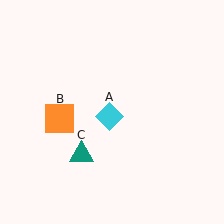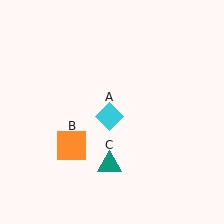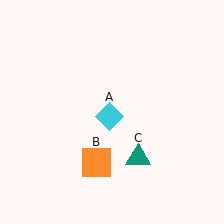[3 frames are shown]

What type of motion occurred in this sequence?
The orange square (object B), teal triangle (object C) rotated counterclockwise around the center of the scene.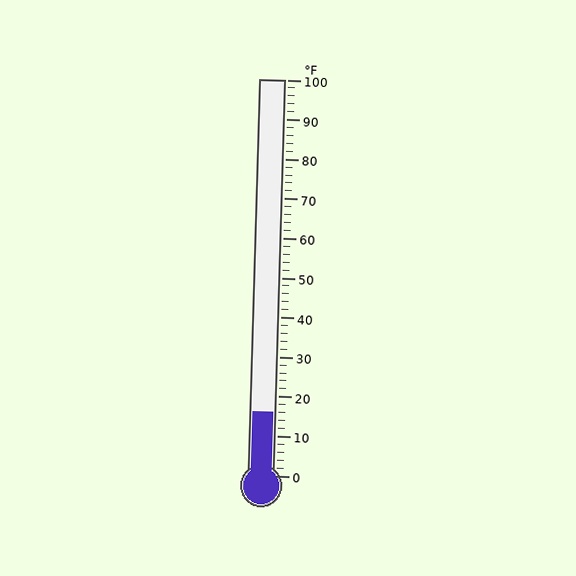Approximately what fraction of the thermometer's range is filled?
The thermometer is filled to approximately 15% of its range.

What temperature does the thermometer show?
The thermometer shows approximately 16°F.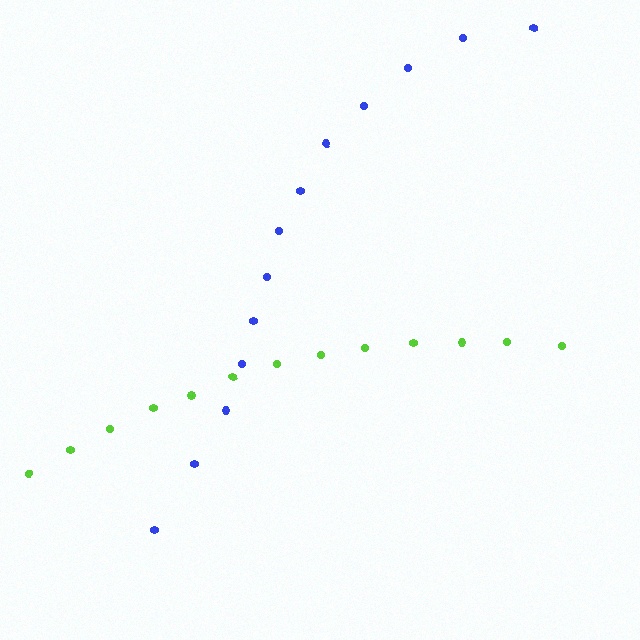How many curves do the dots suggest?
There are 2 distinct paths.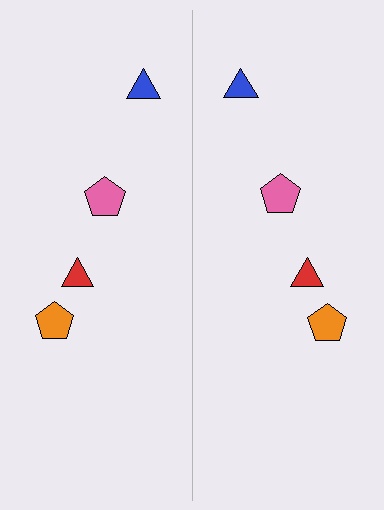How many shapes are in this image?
There are 8 shapes in this image.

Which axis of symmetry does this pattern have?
The pattern has a vertical axis of symmetry running through the center of the image.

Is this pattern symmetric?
Yes, this pattern has bilateral (reflection) symmetry.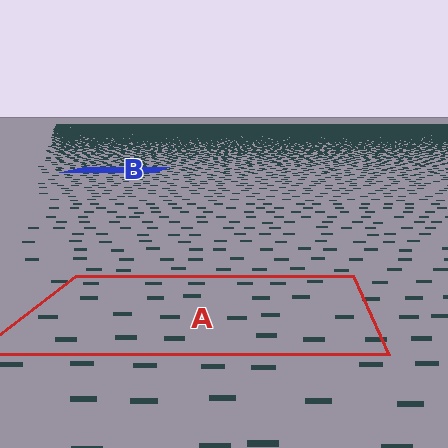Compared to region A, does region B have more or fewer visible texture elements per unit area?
Region B has more texture elements per unit area — they are packed more densely because it is farther away.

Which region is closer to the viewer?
Region A is closer. The texture elements there are larger and more spread out.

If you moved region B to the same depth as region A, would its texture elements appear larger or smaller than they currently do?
They would appear larger. At a closer depth, the same texture elements are projected at a bigger on-screen size.